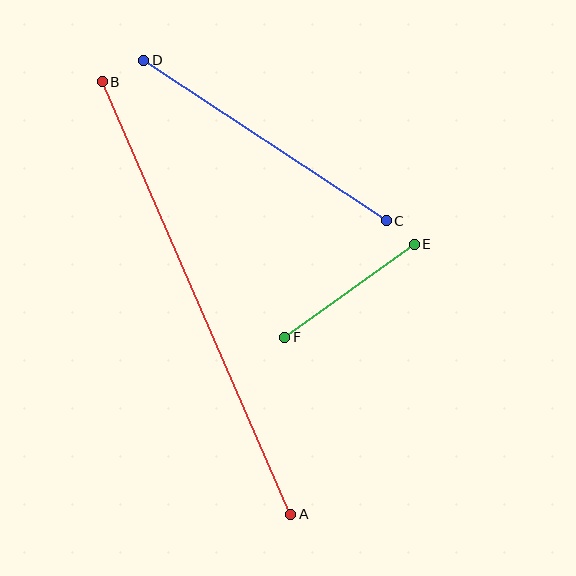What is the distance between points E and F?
The distance is approximately 159 pixels.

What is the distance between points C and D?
The distance is approximately 291 pixels.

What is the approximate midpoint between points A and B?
The midpoint is at approximately (196, 298) pixels.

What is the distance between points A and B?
The distance is approximately 471 pixels.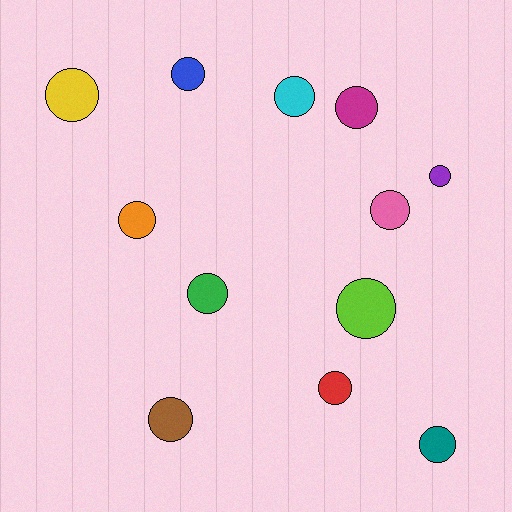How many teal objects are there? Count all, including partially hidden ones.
There is 1 teal object.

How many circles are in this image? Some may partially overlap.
There are 12 circles.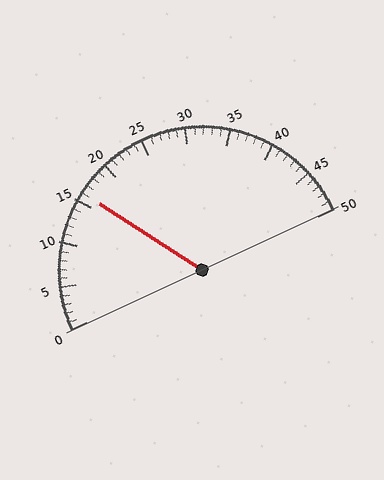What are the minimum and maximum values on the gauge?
The gauge ranges from 0 to 50.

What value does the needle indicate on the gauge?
The needle indicates approximately 16.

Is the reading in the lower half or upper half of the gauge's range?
The reading is in the lower half of the range (0 to 50).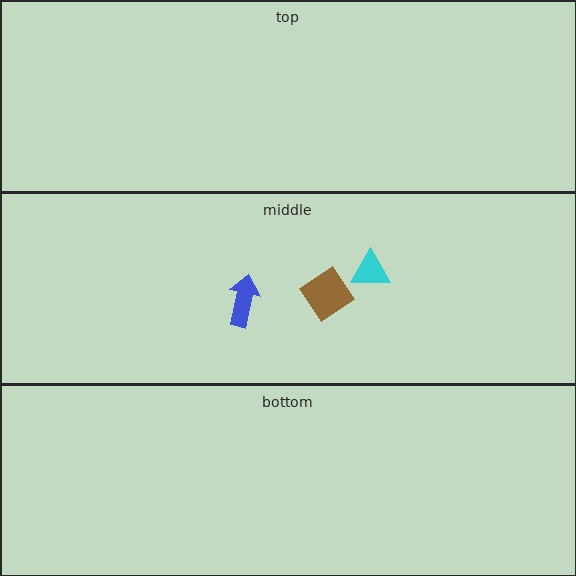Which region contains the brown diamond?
The middle region.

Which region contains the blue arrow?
The middle region.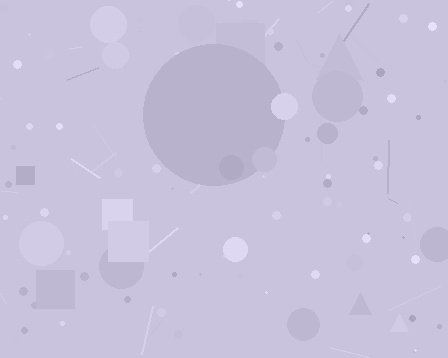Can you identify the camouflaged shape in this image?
The camouflaged shape is a circle.